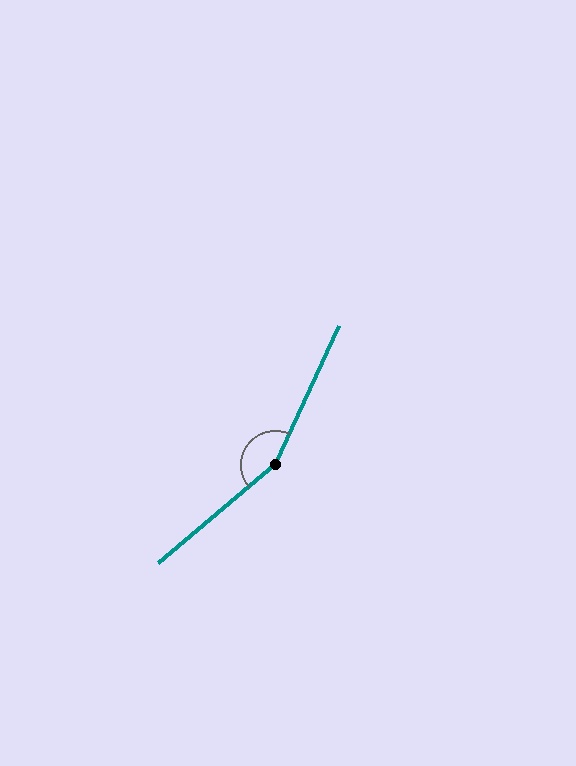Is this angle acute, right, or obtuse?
It is obtuse.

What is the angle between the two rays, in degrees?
Approximately 155 degrees.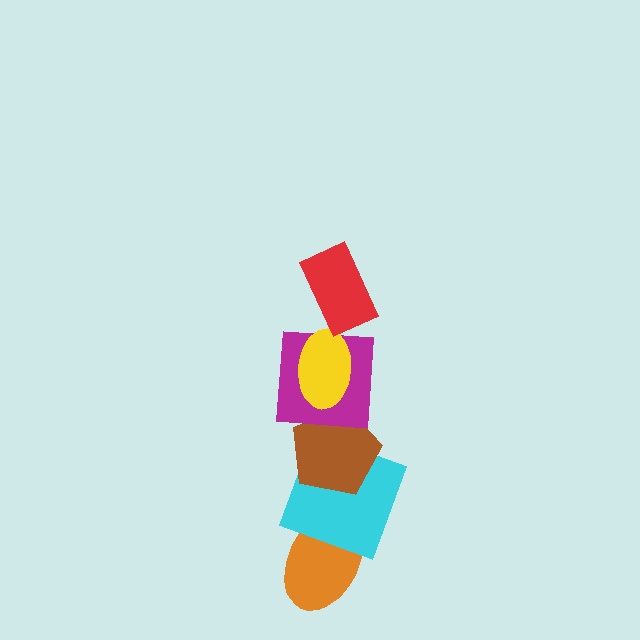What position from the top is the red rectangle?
The red rectangle is 1st from the top.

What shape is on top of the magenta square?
The yellow ellipse is on top of the magenta square.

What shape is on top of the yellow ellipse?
The red rectangle is on top of the yellow ellipse.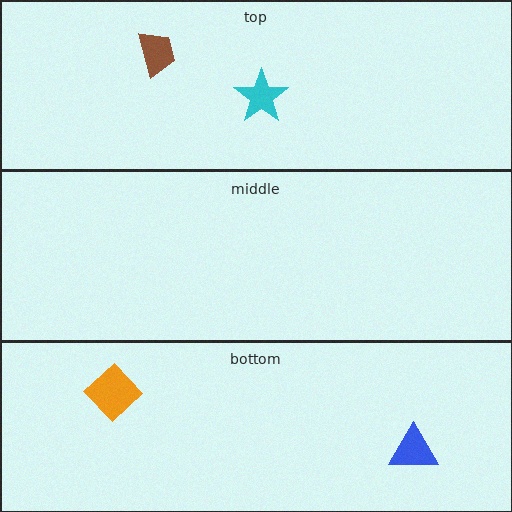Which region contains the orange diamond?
The bottom region.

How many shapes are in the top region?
2.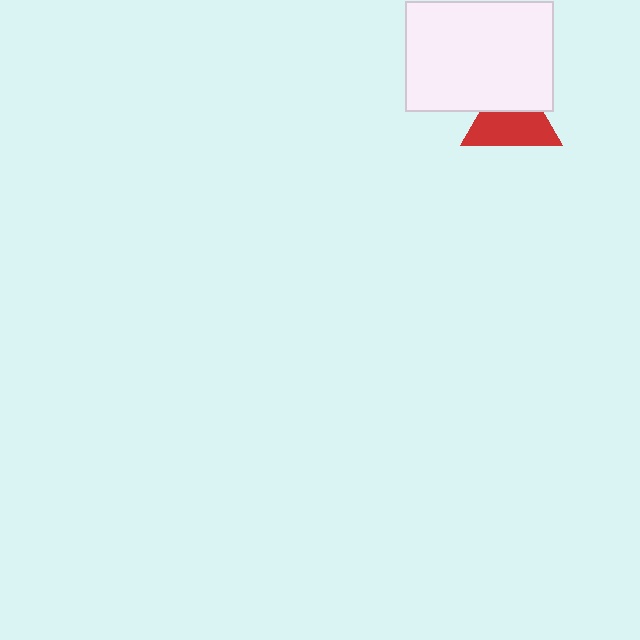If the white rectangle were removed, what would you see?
You would see the complete red triangle.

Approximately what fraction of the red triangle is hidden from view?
Roughly 38% of the red triangle is hidden behind the white rectangle.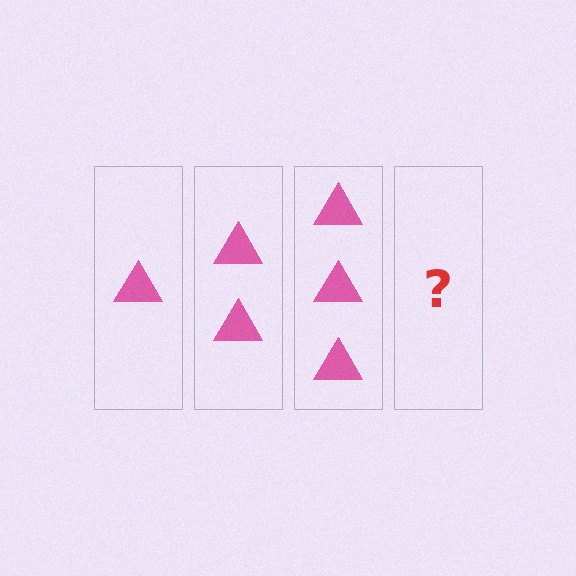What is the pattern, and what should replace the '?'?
The pattern is that each step adds one more triangle. The '?' should be 4 triangles.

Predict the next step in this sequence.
The next step is 4 triangles.